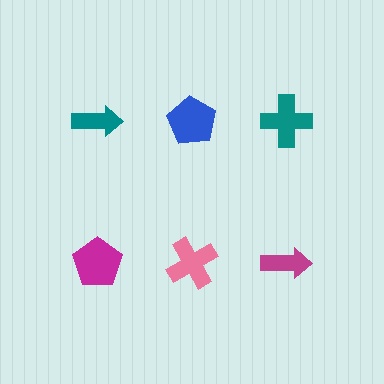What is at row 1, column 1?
A teal arrow.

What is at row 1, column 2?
A blue pentagon.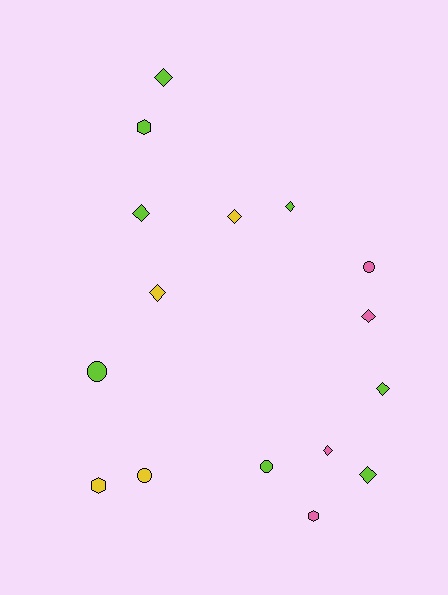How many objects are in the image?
There are 16 objects.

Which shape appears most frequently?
Diamond, with 9 objects.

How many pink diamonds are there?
There are 2 pink diamonds.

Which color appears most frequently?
Lime, with 8 objects.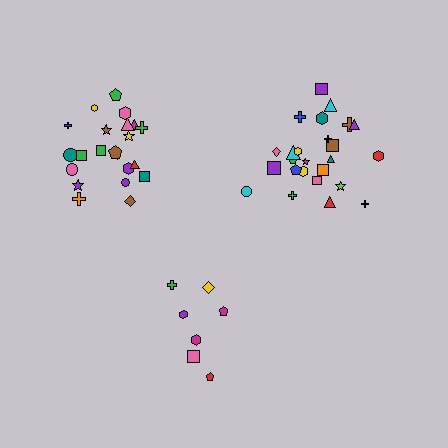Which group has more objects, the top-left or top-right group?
The top-right group.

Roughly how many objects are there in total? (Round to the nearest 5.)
Roughly 55 objects in total.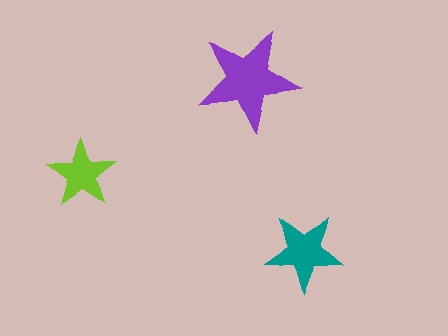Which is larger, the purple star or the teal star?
The purple one.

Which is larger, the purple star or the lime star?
The purple one.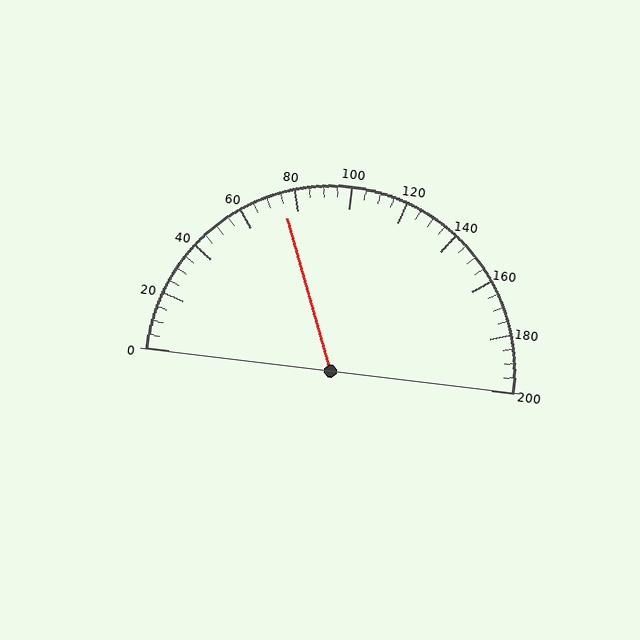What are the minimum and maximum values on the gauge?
The gauge ranges from 0 to 200.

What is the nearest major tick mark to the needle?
The nearest major tick mark is 80.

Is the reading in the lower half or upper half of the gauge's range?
The reading is in the lower half of the range (0 to 200).